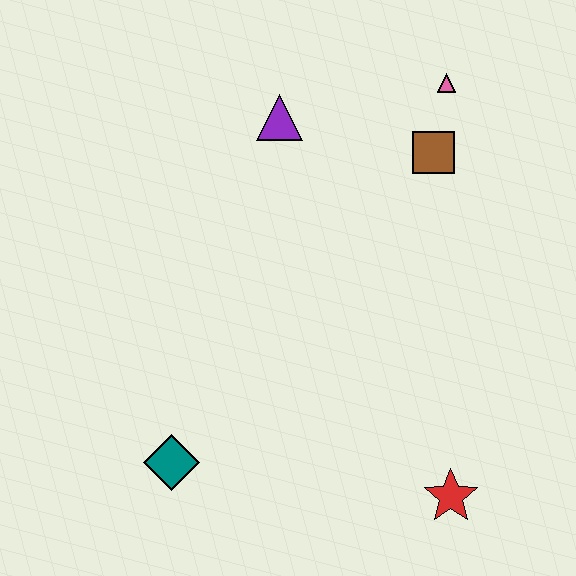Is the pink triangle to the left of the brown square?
No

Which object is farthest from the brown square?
The teal diamond is farthest from the brown square.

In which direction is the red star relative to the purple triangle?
The red star is below the purple triangle.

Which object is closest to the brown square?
The pink triangle is closest to the brown square.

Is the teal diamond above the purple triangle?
No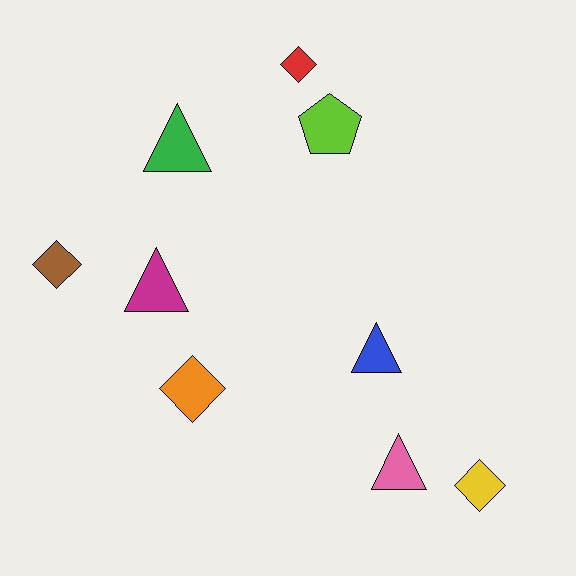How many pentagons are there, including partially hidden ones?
There is 1 pentagon.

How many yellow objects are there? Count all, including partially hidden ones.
There is 1 yellow object.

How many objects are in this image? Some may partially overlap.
There are 9 objects.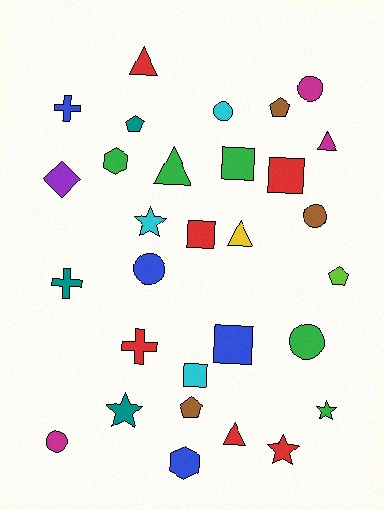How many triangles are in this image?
There are 5 triangles.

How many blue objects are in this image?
There are 4 blue objects.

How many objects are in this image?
There are 30 objects.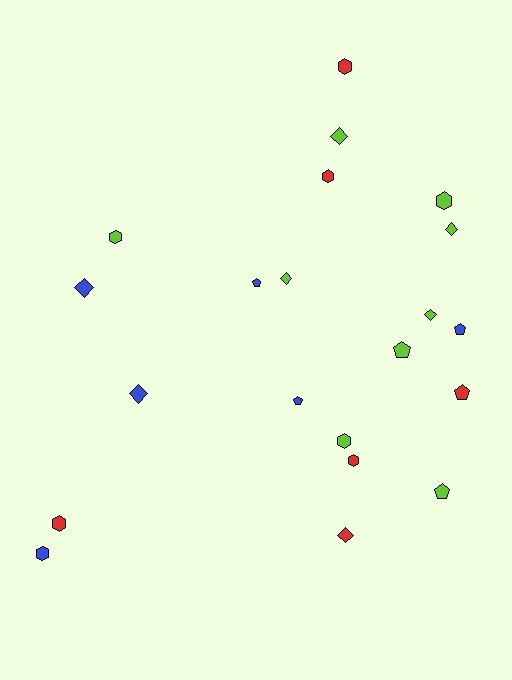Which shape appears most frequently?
Hexagon, with 8 objects.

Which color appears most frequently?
Lime, with 9 objects.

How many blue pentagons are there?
There are 3 blue pentagons.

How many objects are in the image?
There are 21 objects.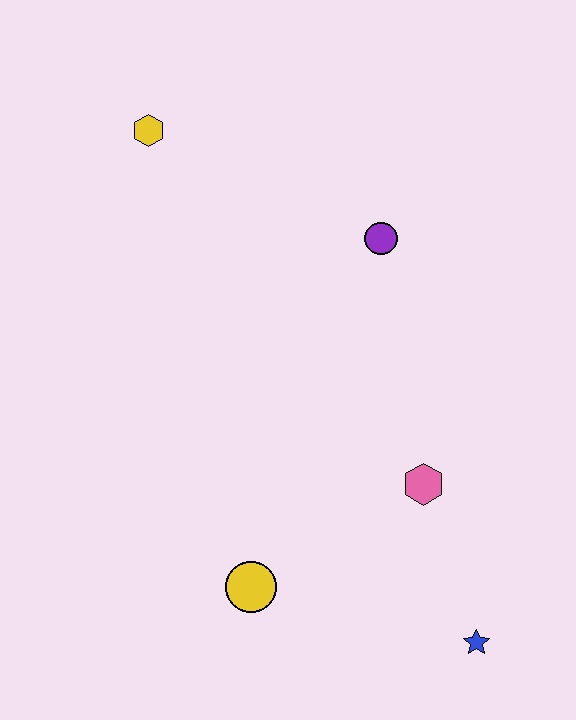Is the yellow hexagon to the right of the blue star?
No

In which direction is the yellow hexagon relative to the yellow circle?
The yellow hexagon is above the yellow circle.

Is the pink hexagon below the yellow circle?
No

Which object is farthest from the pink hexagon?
The yellow hexagon is farthest from the pink hexagon.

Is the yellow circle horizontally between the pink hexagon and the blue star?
No